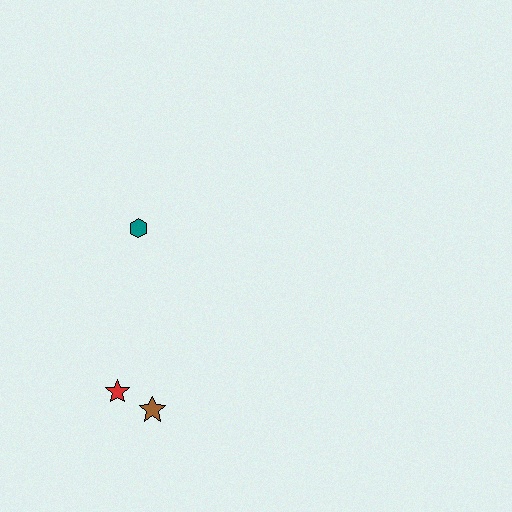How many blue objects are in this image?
There are no blue objects.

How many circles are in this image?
There are no circles.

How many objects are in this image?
There are 3 objects.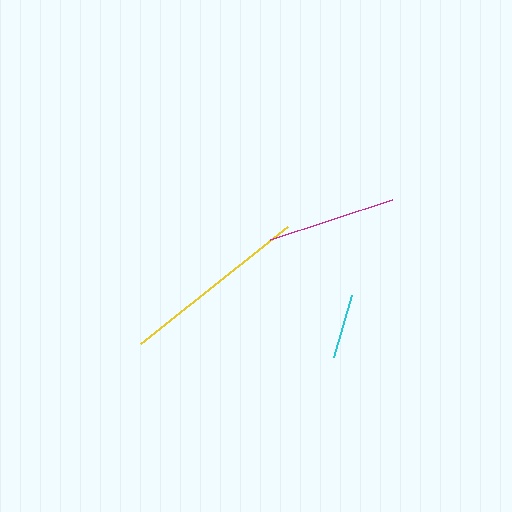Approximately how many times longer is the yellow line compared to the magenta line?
The yellow line is approximately 1.5 times the length of the magenta line.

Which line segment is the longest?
The yellow line is the longest at approximately 188 pixels.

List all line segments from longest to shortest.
From longest to shortest: yellow, magenta, cyan.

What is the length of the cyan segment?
The cyan segment is approximately 64 pixels long.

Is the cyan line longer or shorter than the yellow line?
The yellow line is longer than the cyan line.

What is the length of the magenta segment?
The magenta segment is approximately 128 pixels long.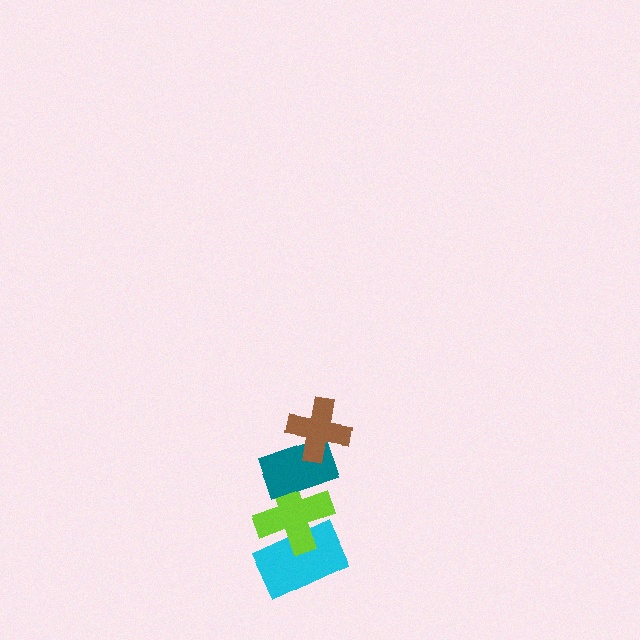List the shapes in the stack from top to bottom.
From top to bottom: the brown cross, the teal rectangle, the lime cross, the cyan rectangle.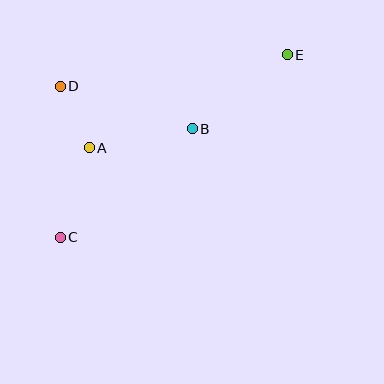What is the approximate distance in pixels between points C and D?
The distance between C and D is approximately 151 pixels.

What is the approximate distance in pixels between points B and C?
The distance between B and C is approximately 171 pixels.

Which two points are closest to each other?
Points A and D are closest to each other.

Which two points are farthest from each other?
Points C and E are farthest from each other.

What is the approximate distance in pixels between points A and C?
The distance between A and C is approximately 94 pixels.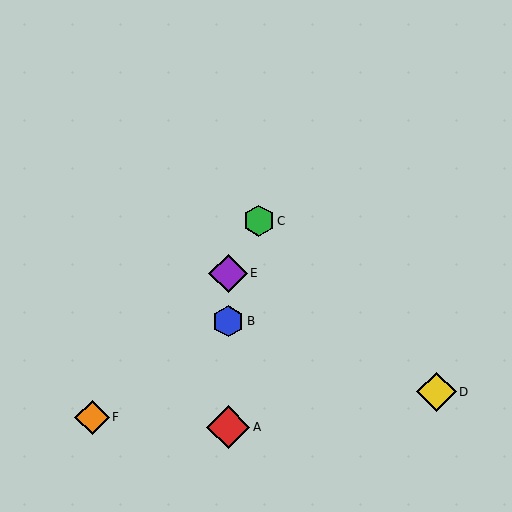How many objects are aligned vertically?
3 objects (A, B, E) are aligned vertically.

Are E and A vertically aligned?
Yes, both are at x≈228.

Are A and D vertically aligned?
No, A is at x≈228 and D is at x≈436.